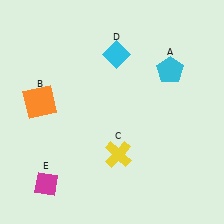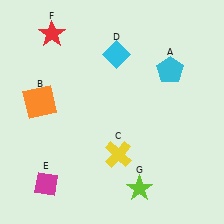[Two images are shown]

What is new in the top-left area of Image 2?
A red star (F) was added in the top-left area of Image 2.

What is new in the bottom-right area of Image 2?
A lime star (G) was added in the bottom-right area of Image 2.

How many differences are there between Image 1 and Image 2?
There are 2 differences between the two images.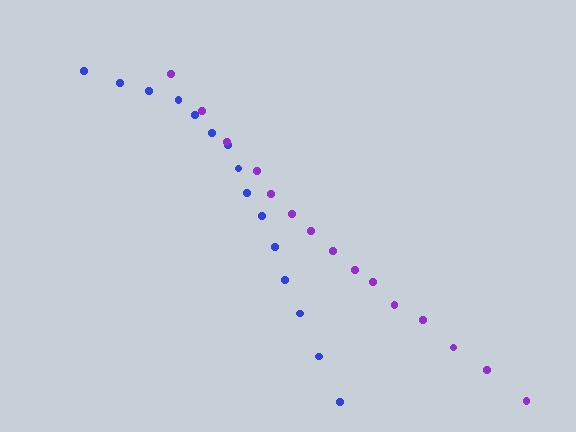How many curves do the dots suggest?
There are 2 distinct paths.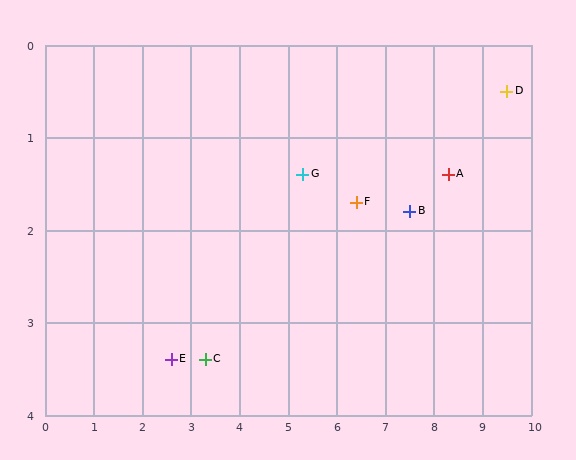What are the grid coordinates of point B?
Point B is at approximately (7.5, 1.8).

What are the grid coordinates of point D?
Point D is at approximately (9.5, 0.5).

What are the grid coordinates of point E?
Point E is at approximately (2.6, 3.4).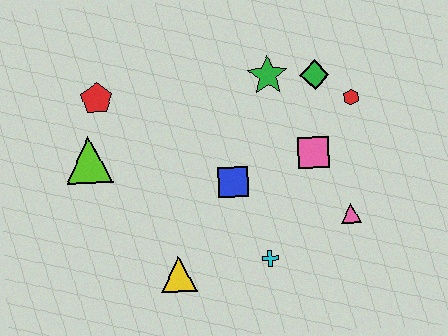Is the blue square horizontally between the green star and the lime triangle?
Yes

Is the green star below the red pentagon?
No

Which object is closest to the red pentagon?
The lime triangle is closest to the red pentagon.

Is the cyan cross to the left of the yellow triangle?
No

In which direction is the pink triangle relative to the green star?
The pink triangle is below the green star.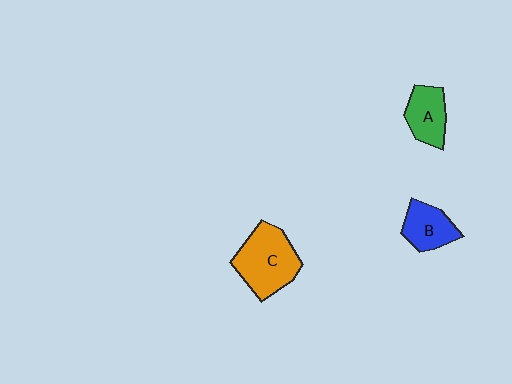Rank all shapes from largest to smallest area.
From largest to smallest: C (orange), A (green), B (blue).